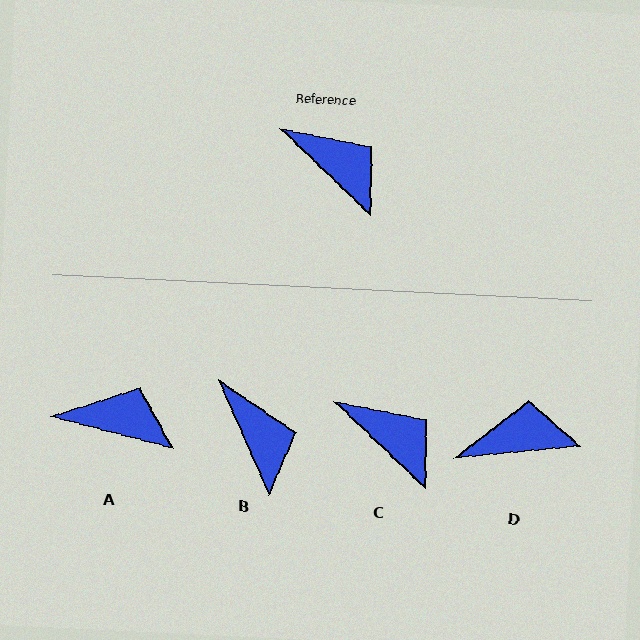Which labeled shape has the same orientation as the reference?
C.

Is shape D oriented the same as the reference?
No, it is off by about 50 degrees.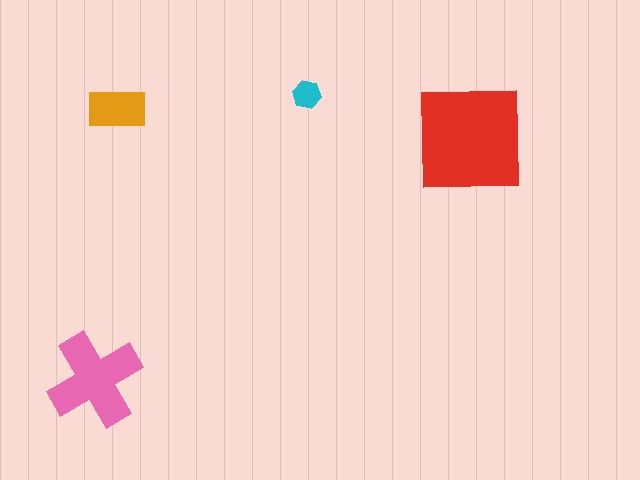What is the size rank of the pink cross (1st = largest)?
2nd.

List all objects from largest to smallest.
The red square, the pink cross, the orange rectangle, the cyan hexagon.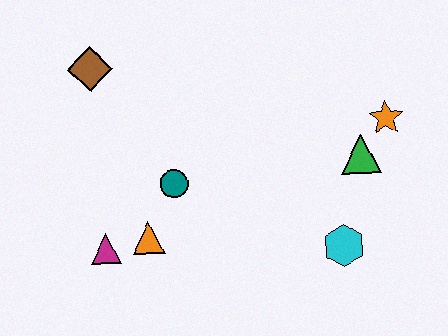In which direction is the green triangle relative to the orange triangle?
The green triangle is to the right of the orange triangle.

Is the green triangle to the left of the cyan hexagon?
No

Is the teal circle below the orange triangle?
No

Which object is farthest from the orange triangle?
The orange star is farthest from the orange triangle.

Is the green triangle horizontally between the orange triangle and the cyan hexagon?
No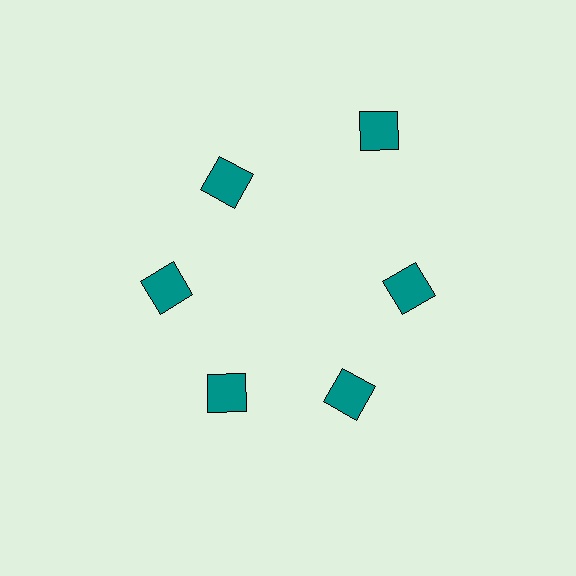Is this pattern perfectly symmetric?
No. The 6 teal squares are arranged in a ring, but one element near the 1 o'clock position is pushed outward from the center, breaking the 6-fold rotational symmetry.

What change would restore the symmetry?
The symmetry would be restored by moving it inward, back onto the ring so that all 6 squares sit at equal angles and equal distance from the center.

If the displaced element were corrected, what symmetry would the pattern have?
It would have 6-fold rotational symmetry — the pattern would map onto itself every 60 degrees.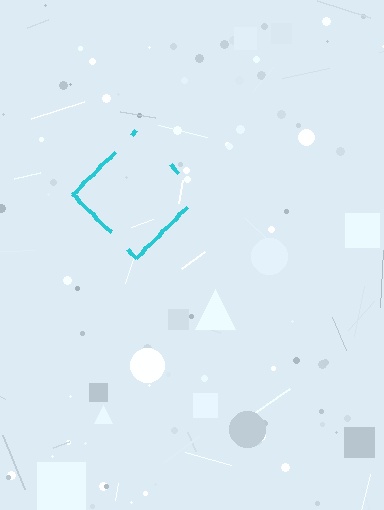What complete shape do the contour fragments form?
The contour fragments form a diamond.